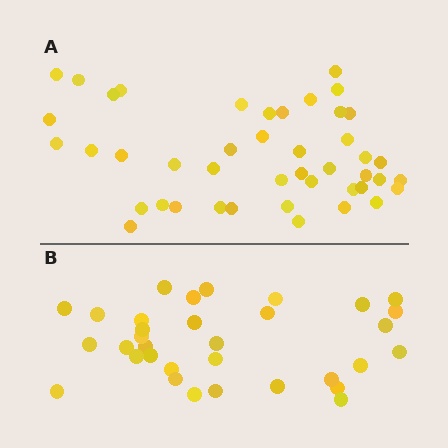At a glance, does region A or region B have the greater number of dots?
Region A (the top region) has more dots.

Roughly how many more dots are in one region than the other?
Region A has roughly 12 or so more dots than region B.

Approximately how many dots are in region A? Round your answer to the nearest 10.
About 40 dots. (The exact count is 44, which rounds to 40.)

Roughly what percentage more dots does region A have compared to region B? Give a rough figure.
About 35% more.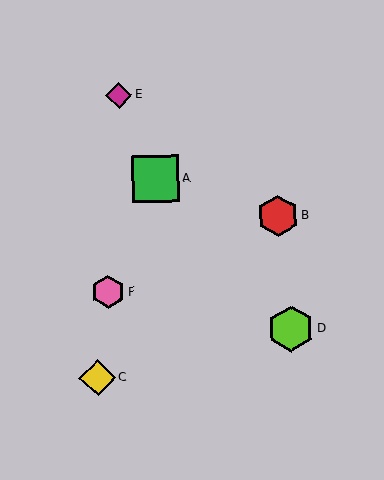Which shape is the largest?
The green square (labeled A) is the largest.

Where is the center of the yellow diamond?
The center of the yellow diamond is at (98, 378).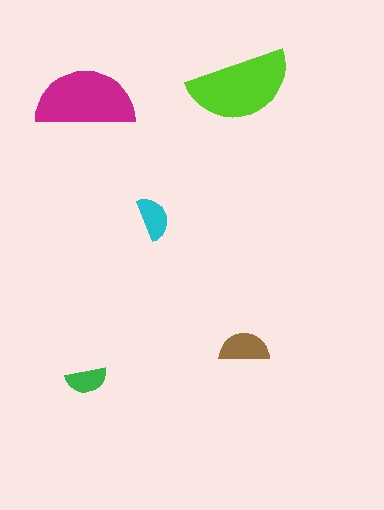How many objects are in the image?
There are 5 objects in the image.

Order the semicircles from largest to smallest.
the lime one, the magenta one, the brown one, the cyan one, the green one.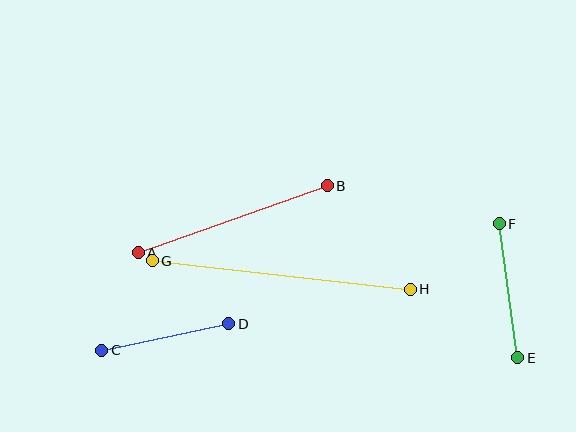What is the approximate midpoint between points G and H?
The midpoint is at approximately (281, 275) pixels.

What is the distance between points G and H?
The distance is approximately 259 pixels.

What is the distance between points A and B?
The distance is approximately 201 pixels.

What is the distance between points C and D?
The distance is approximately 130 pixels.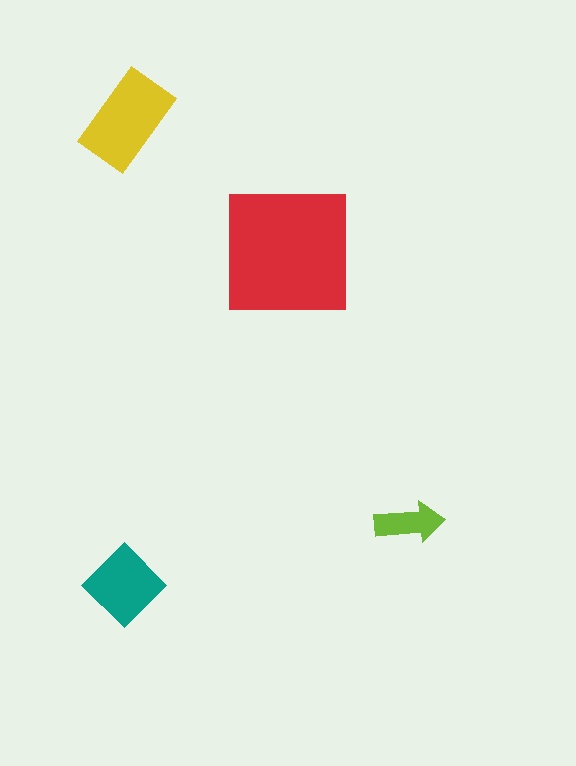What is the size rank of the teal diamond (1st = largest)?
3rd.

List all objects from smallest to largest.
The lime arrow, the teal diamond, the yellow rectangle, the red square.